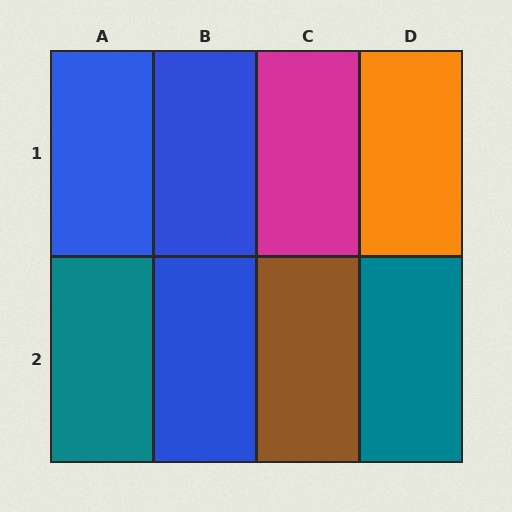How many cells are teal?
2 cells are teal.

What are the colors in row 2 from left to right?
Teal, blue, brown, teal.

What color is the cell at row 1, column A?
Blue.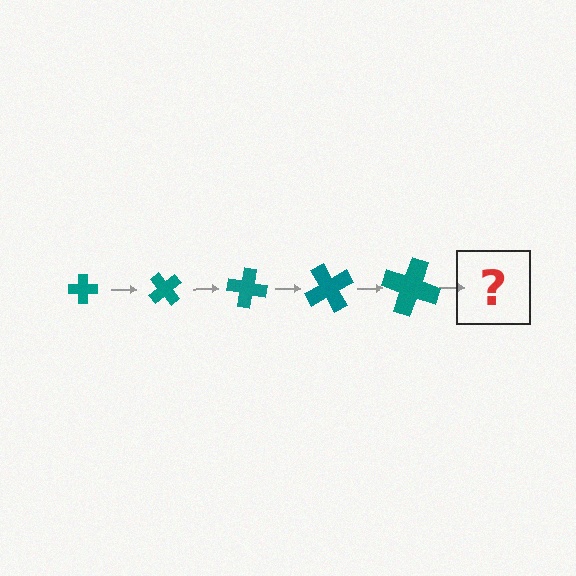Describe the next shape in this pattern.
It should be a cross, larger than the previous one and rotated 250 degrees from the start.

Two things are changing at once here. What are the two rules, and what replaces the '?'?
The two rules are that the cross grows larger each step and it rotates 50 degrees each step. The '?' should be a cross, larger than the previous one and rotated 250 degrees from the start.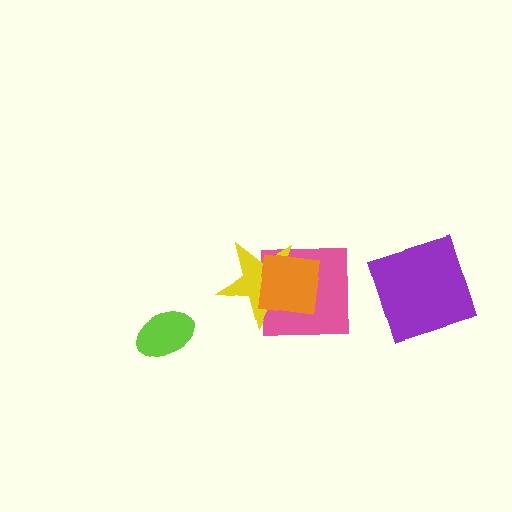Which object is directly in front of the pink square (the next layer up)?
The yellow star is directly in front of the pink square.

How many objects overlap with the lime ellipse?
0 objects overlap with the lime ellipse.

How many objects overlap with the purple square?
0 objects overlap with the purple square.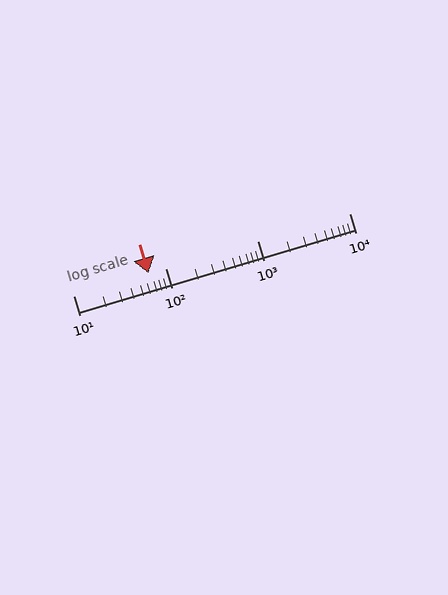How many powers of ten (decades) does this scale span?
The scale spans 3 decades, from 10 to 10000.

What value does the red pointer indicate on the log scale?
The pointer indicates approximately 66.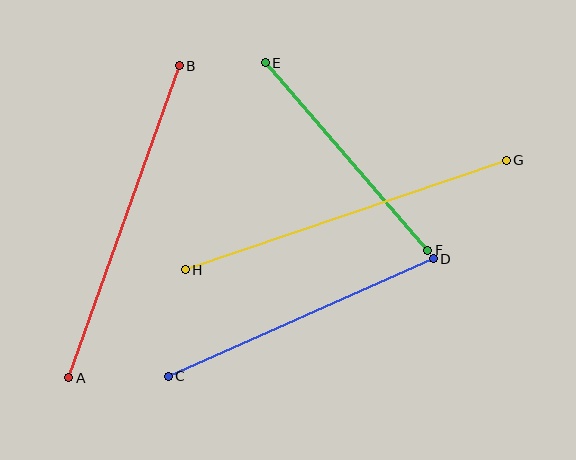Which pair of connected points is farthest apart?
Points G and H are farthest apart.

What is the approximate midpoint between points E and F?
The midpoint is at approximately (347, 156) pixels.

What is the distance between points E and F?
The distance is approximately 248 pixels.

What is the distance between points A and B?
The distance is approximately 331 pixels.